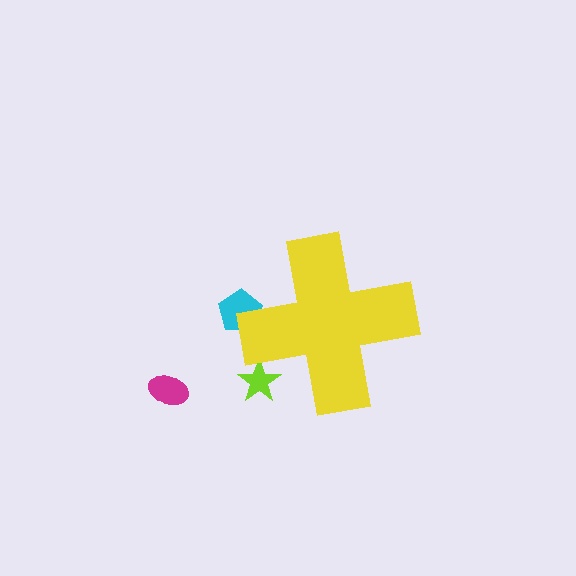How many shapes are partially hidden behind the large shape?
2 shapes are partially hidden.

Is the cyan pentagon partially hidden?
Yes, the cyan pentagon is partially hidden behind the yellow cross.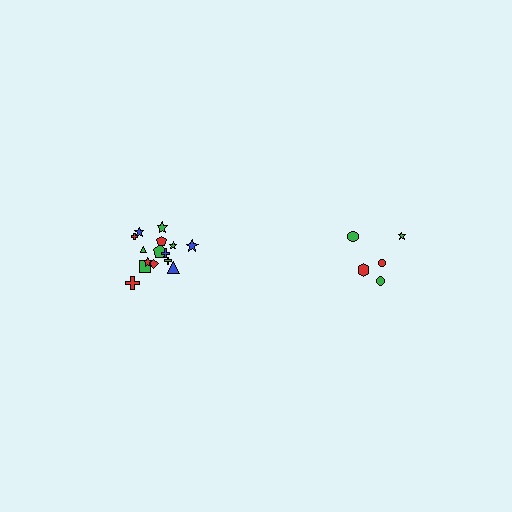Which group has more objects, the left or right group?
The left group.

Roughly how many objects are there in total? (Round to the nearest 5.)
Roughly 20 objects in total.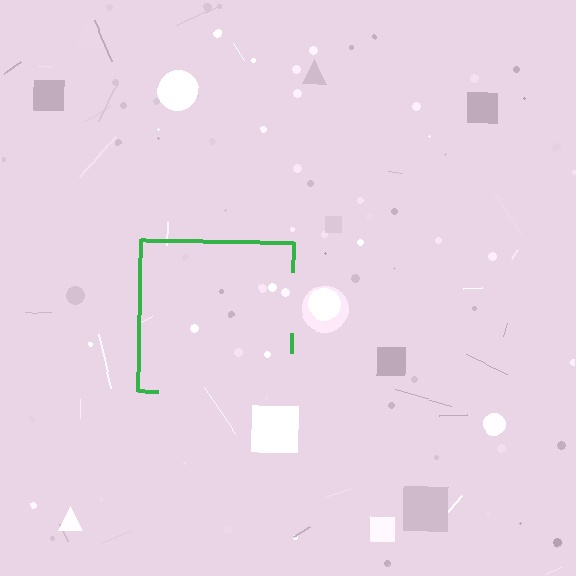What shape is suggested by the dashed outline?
The dashed outline suggests a square.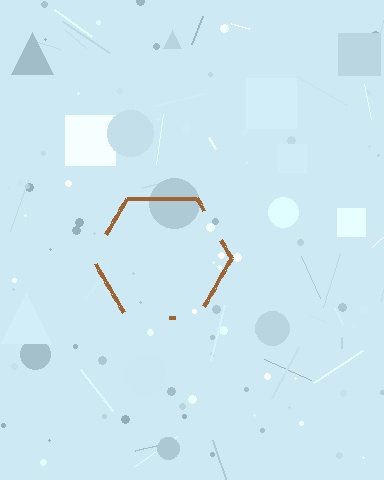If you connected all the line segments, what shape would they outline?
They would outline a hexagon.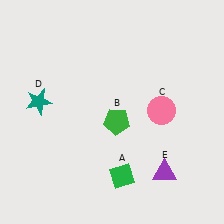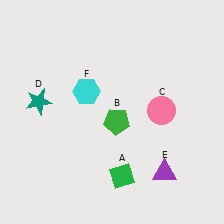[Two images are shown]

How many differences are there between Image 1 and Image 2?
There is 1 difference between the two images.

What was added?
A cyan hexagon (F) was added in Image 2.